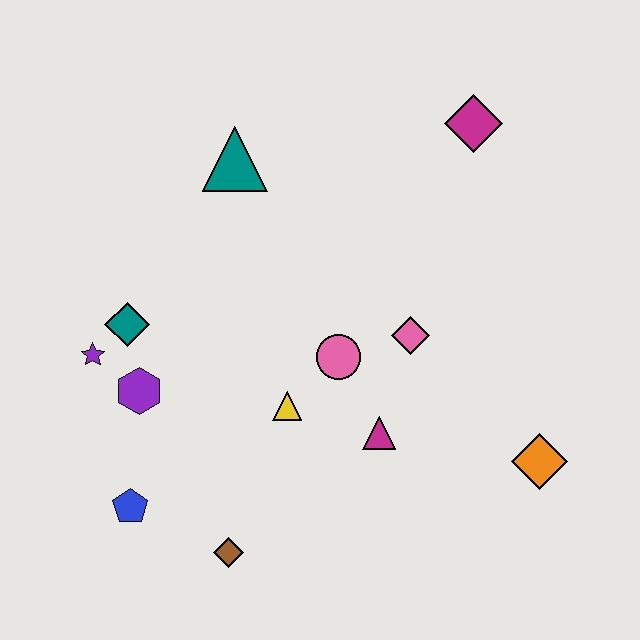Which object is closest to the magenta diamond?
The pink diamond is closest to the magenta diamond.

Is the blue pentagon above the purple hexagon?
No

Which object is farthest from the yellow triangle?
The magenta diamond is farthest from the yellow triangle.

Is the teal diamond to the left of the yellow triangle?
Yes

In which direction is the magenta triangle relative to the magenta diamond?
The magenta triangle is below the magenta diamond.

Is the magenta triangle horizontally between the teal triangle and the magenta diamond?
Yes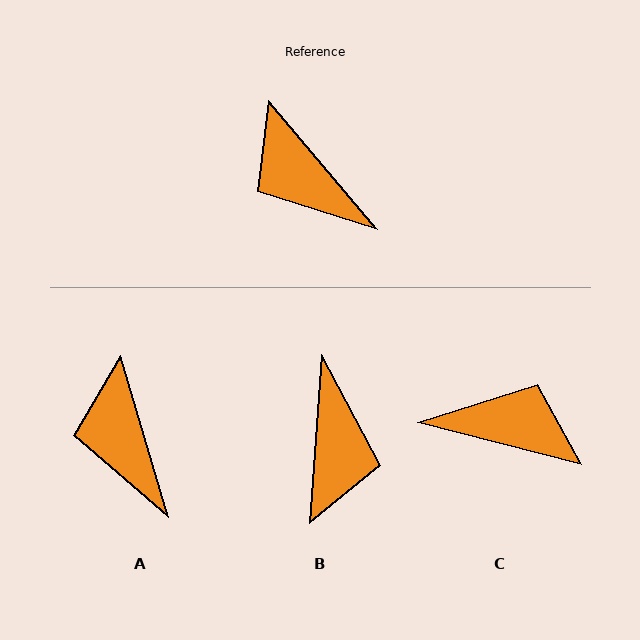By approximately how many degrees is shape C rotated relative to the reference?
Approximately 145 degrees clockwise.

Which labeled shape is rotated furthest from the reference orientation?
C, about 145 degrees away.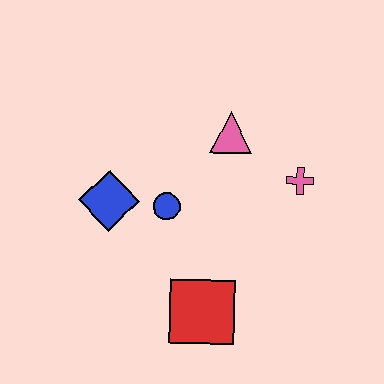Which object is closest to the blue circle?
The blue diamond is closest to the blue circle.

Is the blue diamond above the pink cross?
No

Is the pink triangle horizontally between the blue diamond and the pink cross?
Yes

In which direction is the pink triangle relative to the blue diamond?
The pink triangle is to the right of the blue diamond.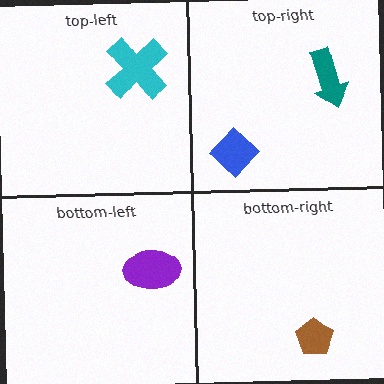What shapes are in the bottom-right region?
The brown pentagon.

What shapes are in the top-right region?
The teal arrow, the blue diamond.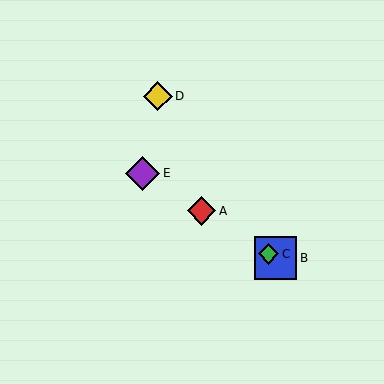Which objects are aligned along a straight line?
Objects A, B, C, E are aligned along a straight line.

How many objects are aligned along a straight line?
4 objects (A, B, C, E) are aligned along a straight line.